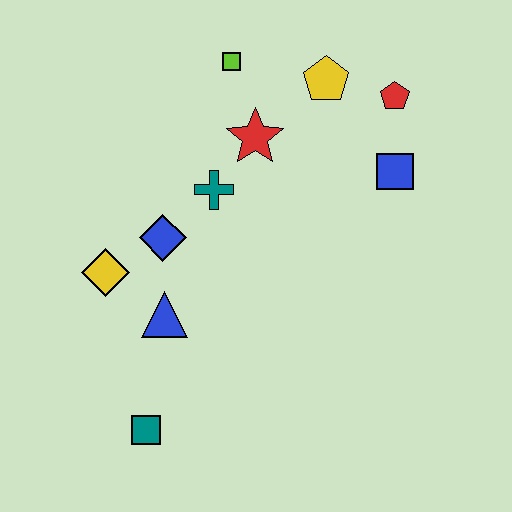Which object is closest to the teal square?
The blue triangle is closest to the teal square.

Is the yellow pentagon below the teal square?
No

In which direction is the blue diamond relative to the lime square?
The blue diamond is below the lime square.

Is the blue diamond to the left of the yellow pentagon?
Yes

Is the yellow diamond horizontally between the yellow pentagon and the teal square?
No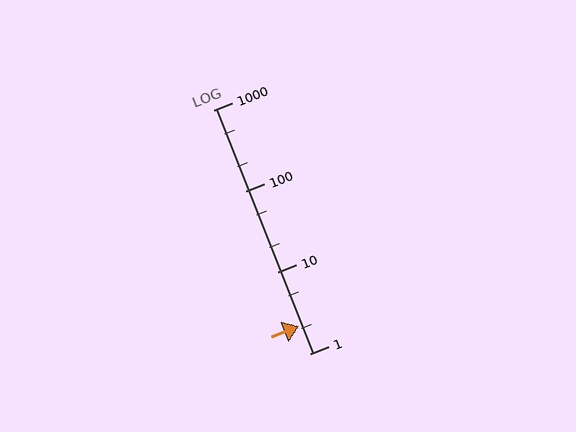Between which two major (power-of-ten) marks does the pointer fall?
The pointer is between 1 and 10.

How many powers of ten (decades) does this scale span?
The scale spans 3 decades, from 1 to 1000.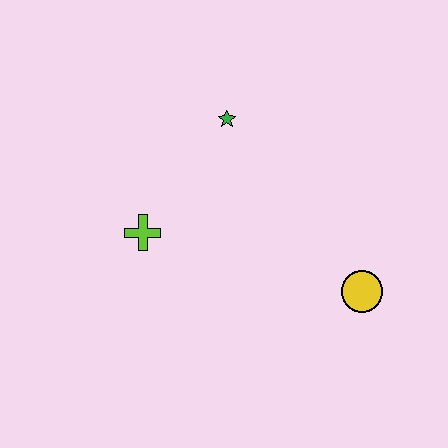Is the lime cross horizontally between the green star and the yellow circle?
No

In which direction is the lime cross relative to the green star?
The lime cross is below the green star.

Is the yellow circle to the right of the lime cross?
Yes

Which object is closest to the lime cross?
The green star is closest to the lime cross.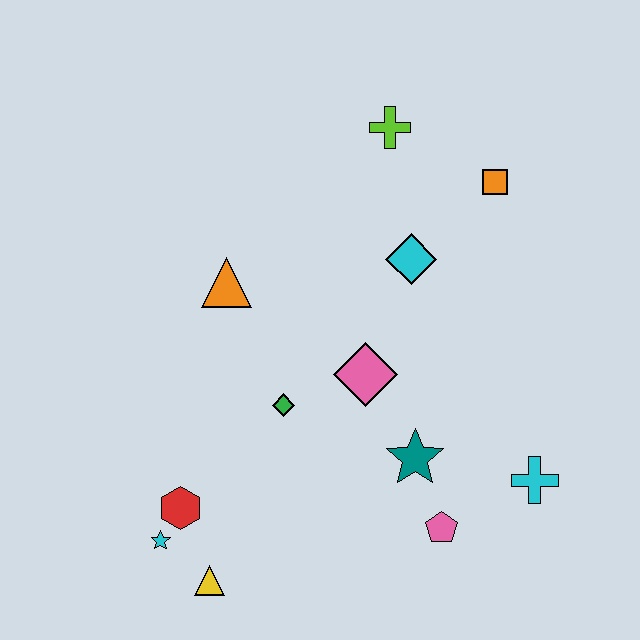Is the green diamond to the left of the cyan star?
No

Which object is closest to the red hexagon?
The cyan star is closest to the red hexagon.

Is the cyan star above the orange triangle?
No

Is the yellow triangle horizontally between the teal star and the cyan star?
Yes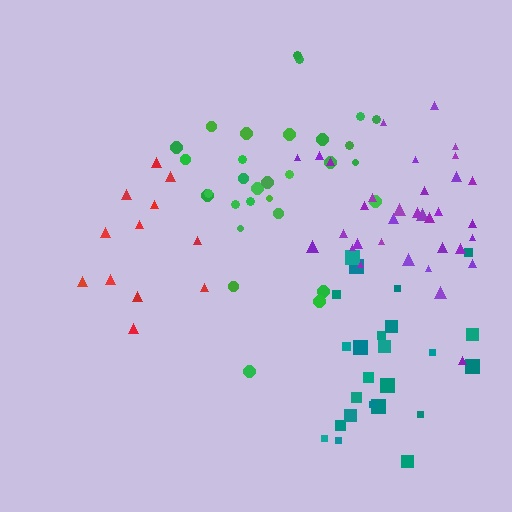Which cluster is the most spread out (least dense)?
Red.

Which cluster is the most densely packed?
Purple.